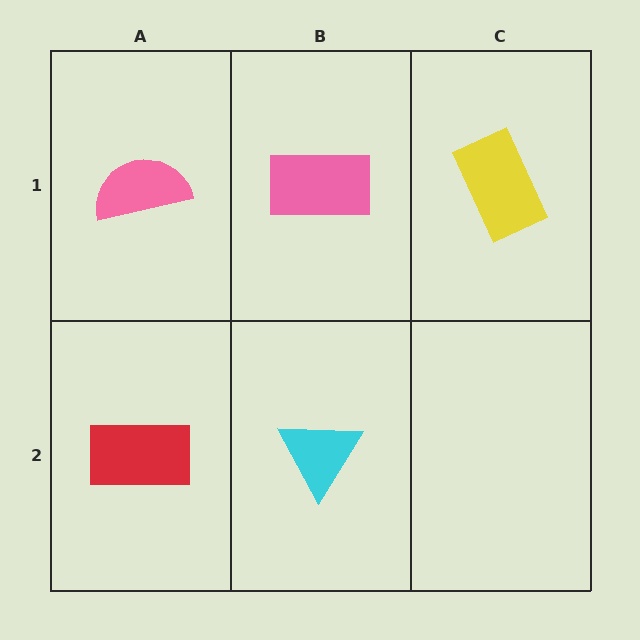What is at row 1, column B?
A pink rectangle.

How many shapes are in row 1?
3 shapes.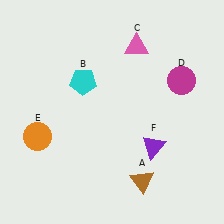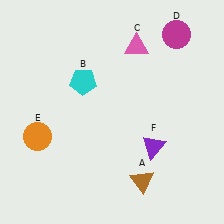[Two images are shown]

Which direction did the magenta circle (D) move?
The magenta circle (D) moved up.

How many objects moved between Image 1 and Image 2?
1 object moved between the two images.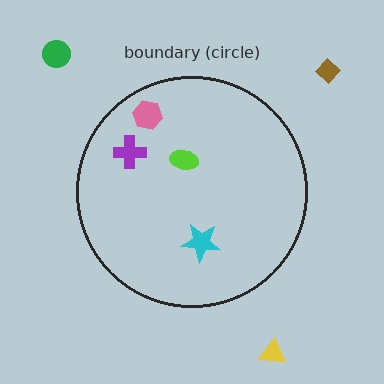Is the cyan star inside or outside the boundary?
Inside.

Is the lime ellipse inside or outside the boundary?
Inside.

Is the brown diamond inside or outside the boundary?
Outside.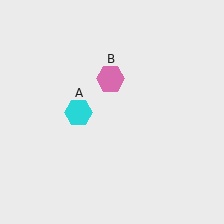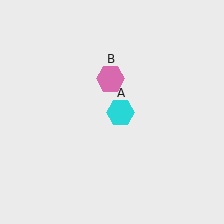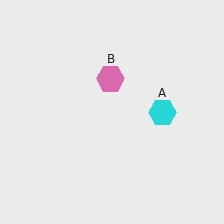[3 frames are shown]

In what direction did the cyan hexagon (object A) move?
The cyan hexagon (object A) moved right.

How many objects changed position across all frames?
1 object changed position: cyan hexagon (object A).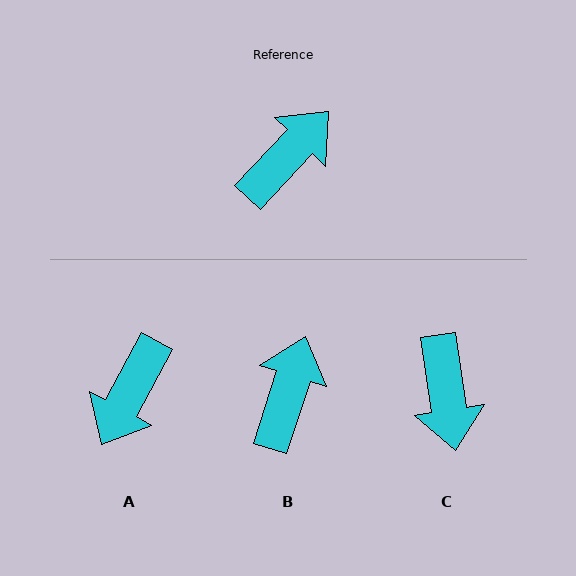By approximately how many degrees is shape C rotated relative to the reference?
Approximately 128 degrees clockwise.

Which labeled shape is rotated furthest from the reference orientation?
A, about 165 degrees away.